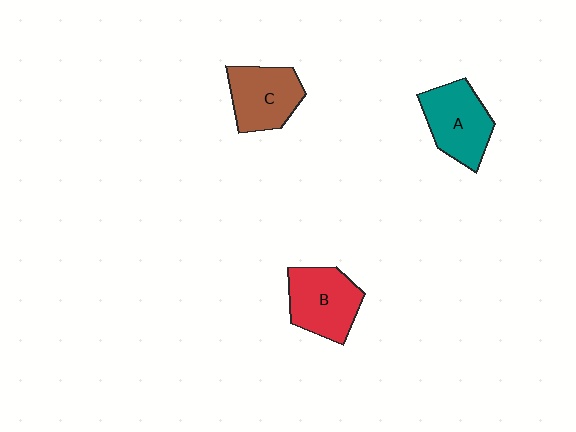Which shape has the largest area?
Shape B (red).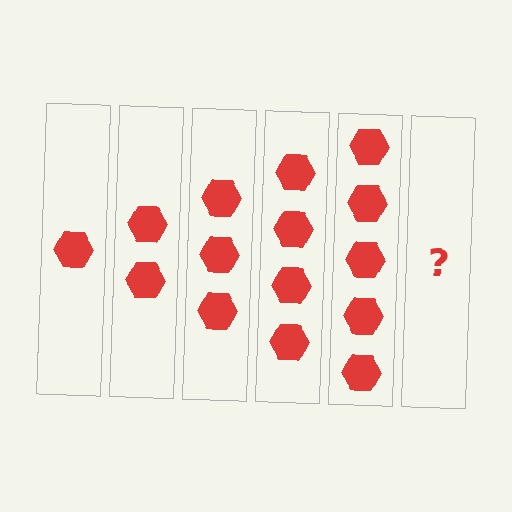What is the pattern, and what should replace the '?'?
The pattern is that each step adds one more hexagon. The '?' should be 6 hexagons.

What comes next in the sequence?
The next element should be 6 hexagons.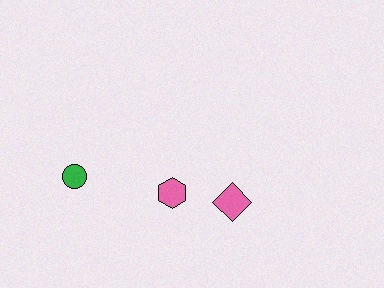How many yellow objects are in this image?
There are no yellow objects.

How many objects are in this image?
There are 3 objects.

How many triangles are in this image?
There are no triangles.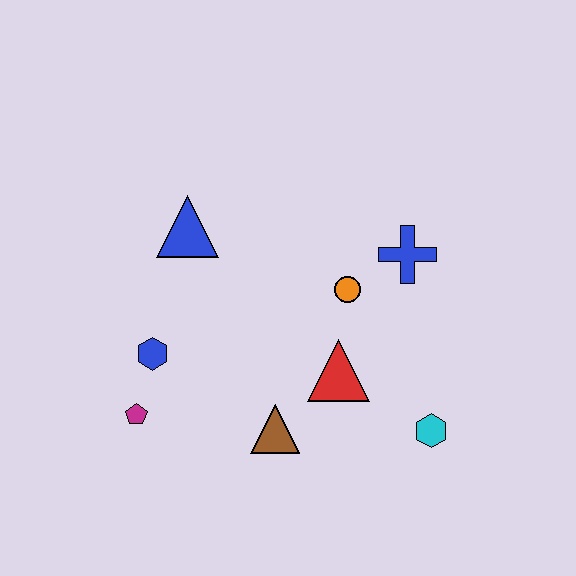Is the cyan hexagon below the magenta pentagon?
Yes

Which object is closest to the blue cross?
The orange circle is closest to the blue cross.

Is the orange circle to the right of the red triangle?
Yes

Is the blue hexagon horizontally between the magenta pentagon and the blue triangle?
Yes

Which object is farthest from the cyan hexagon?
The blue triangle is farthest from the cyan hexagon.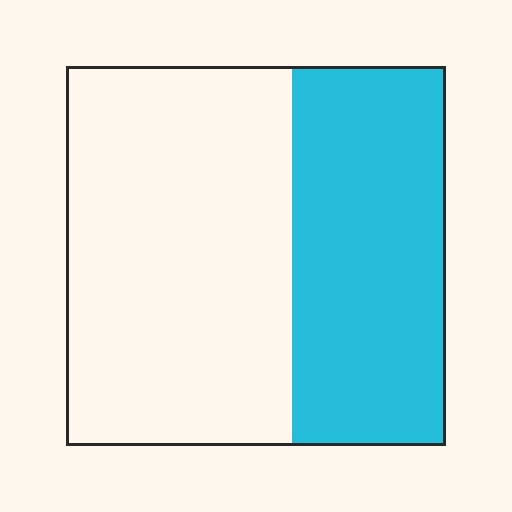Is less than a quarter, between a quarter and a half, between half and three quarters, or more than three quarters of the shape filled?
Between a quarter and a half.